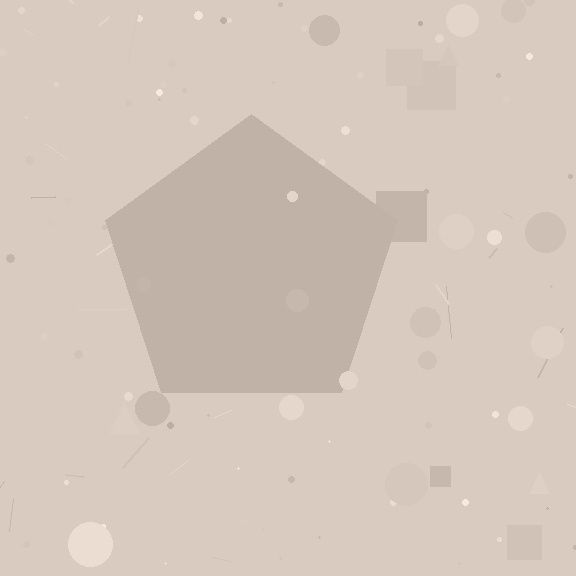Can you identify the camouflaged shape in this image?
The camouflaged shape is a pentagon.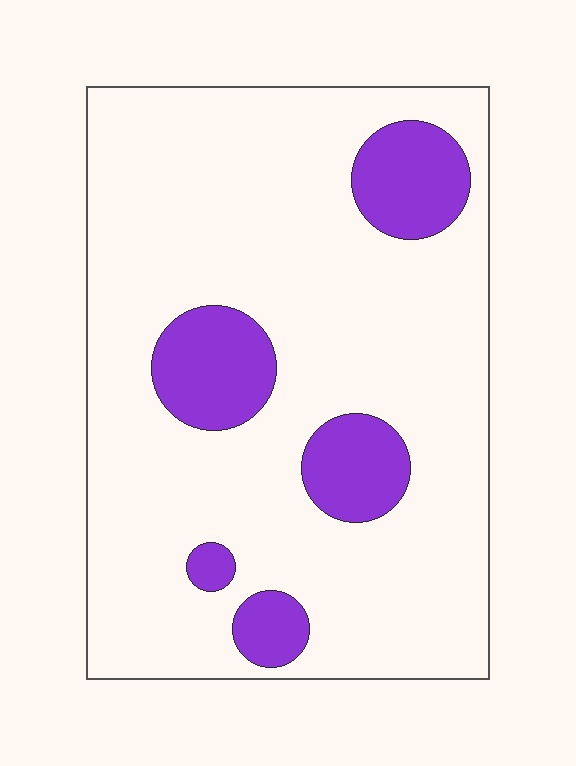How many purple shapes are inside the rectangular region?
5.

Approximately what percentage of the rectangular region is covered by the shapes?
Approximately 15%.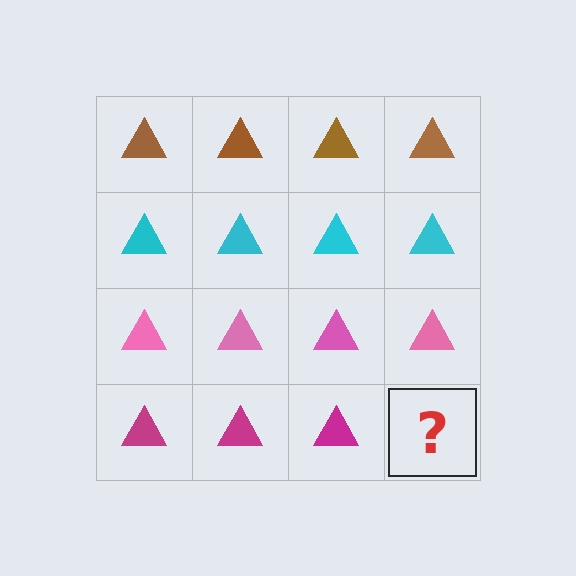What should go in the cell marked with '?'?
The missing cell should contain a magenta triangle.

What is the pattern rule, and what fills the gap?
The rule is that each row has a consistent color. The gap should be filled with a magenta triangle.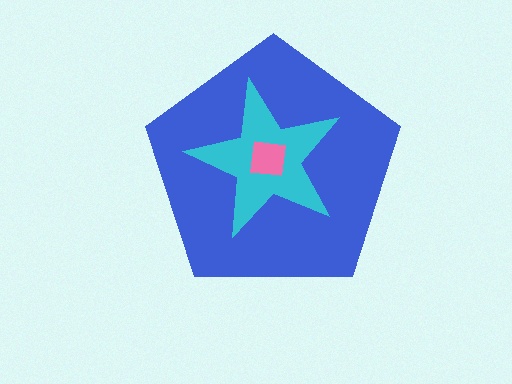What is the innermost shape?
The pink square.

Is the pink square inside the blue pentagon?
Yes.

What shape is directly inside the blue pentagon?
The cyan star.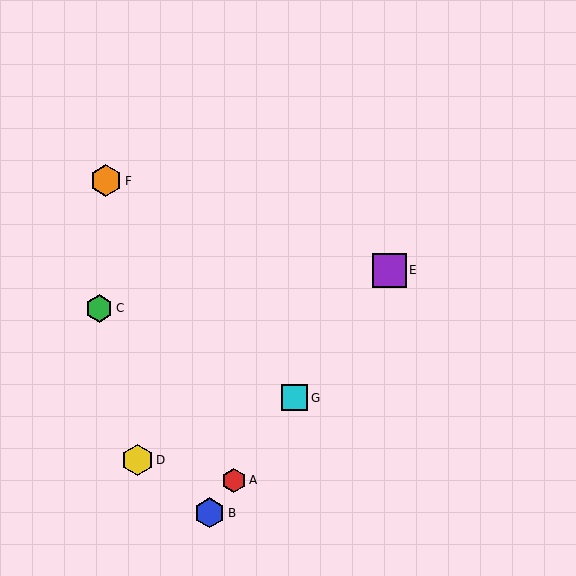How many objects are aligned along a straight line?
4 objects (A, B, E, G) are aligned along a straight line.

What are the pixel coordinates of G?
Object G is at (295, 398).